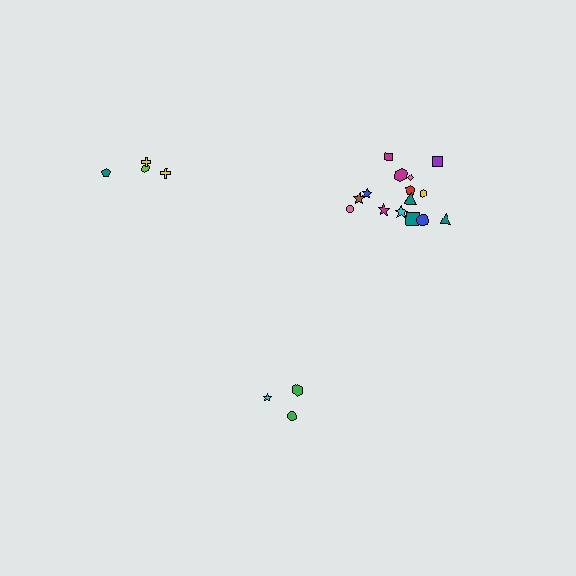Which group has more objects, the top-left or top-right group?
The top-right group.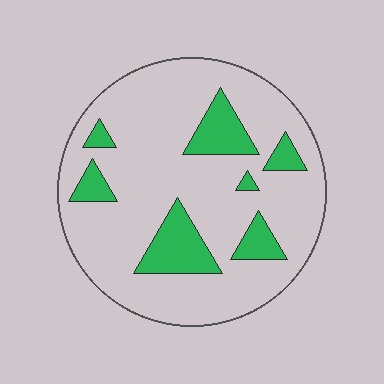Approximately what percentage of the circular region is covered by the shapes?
Approximately 20%.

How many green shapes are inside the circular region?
7.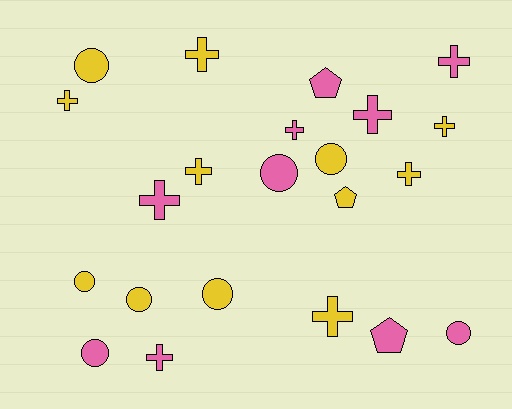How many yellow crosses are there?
There are 6 yellow crosses.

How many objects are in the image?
There are 22 objects.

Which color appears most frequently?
Yellow, with 12 objects.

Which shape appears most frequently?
Cross, with 11 objects.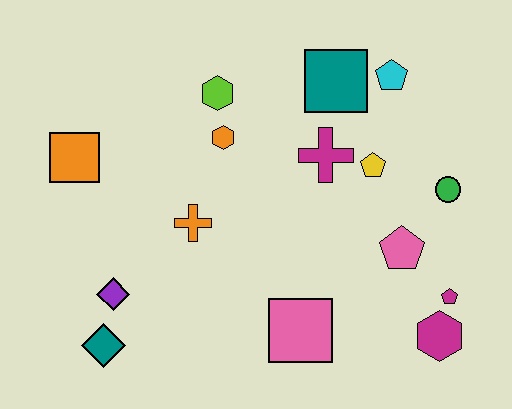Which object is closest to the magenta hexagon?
The magenta pentagon is closest to the magenta hexagon.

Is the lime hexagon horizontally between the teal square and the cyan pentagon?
No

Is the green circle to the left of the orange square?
No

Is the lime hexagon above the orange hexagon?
Yes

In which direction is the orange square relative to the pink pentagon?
The orange square is to the left of the pink pentagon.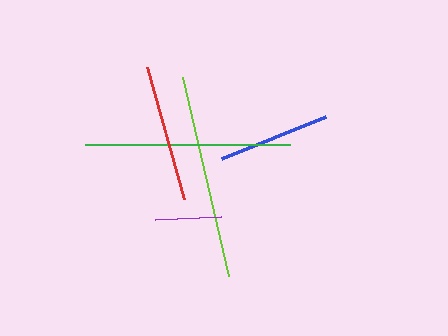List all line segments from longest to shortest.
From longest to shortest: lime, green, red, blue, purple.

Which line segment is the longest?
The lime line is the longest at approximately 205 pixels.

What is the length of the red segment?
The red segment is approximately 137 pixels long.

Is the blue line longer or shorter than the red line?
The red line is longer than the blue line.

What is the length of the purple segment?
The purple segment is approximately 66 pixels long.